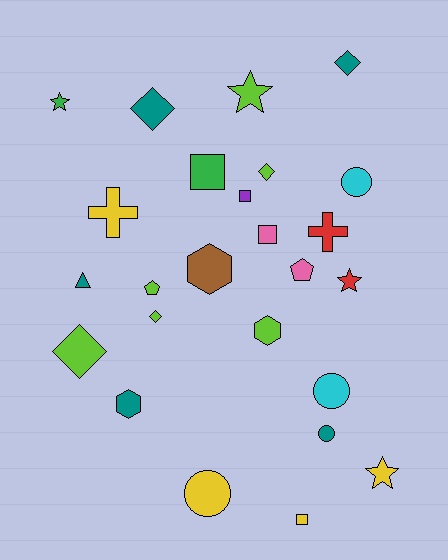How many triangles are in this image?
There is 1 triangle.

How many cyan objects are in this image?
There are 2 cyan objects.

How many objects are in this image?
There are 25 objects.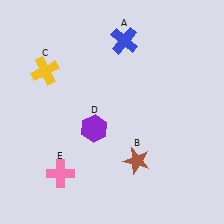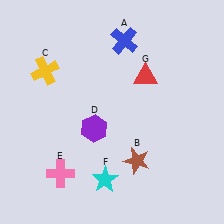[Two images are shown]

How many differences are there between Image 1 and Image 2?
There are 2 differences between the two images.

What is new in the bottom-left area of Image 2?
A cyan star (F) was added in the bottom-left area of Image 2.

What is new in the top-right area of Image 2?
A red triangle (G) was added in the top-right area of Image 2.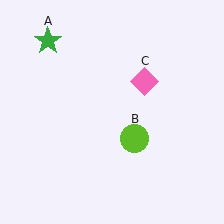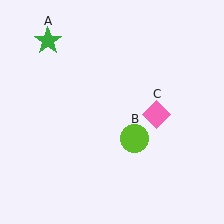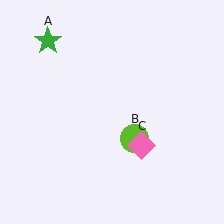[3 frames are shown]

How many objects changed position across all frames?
1 object changed position: pink diamond (object C).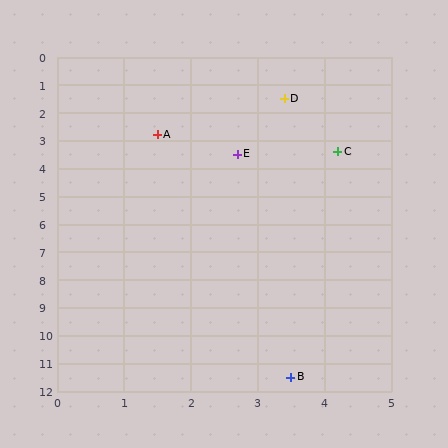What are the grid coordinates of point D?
Point D is at approximately (3.4, 1.5).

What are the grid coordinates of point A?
Point A is at approximately (1.5, 2.8).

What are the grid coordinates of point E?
Point E is at approximately (2.7, 3.5).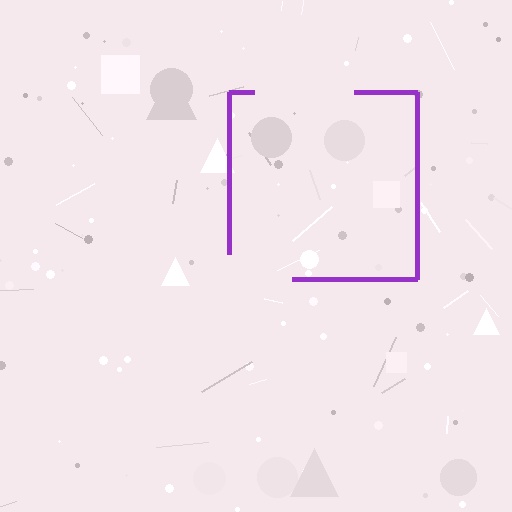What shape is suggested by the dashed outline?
The dashed outline suggests a square.